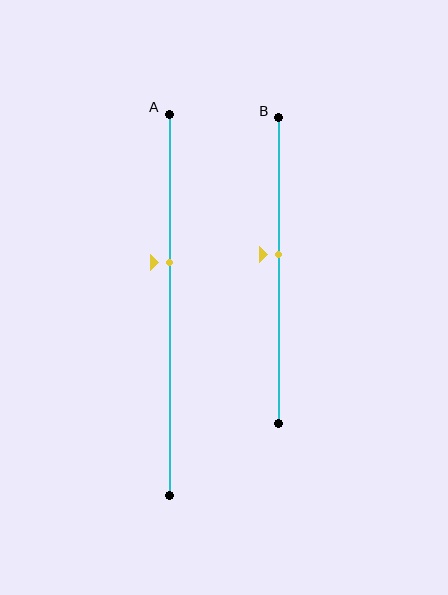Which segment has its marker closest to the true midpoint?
Segment B has its marker closest to the true midpoint.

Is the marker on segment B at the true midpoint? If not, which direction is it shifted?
No, the marker on segment B is shifted upward by about 5% of the segment length.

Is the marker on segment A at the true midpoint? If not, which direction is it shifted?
No, the marker on segment A is shifted upward by about 11% of the segment length.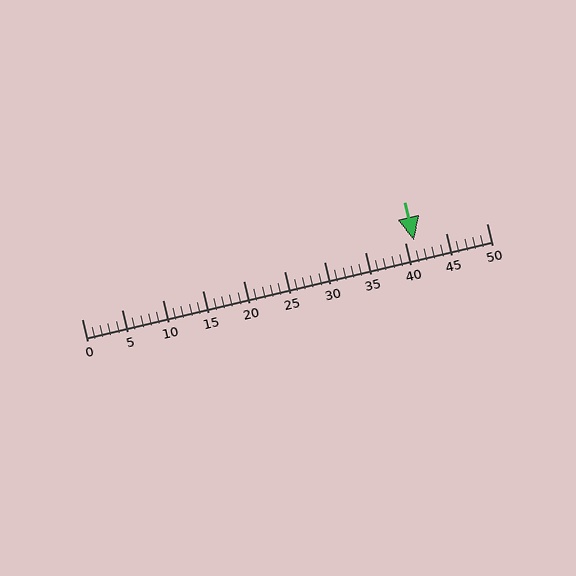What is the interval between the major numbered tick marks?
The major tick marks are spaced 5 units apart.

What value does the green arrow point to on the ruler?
The green arrow points to approximately 41.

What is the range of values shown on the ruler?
The ruler shows values from 0 to 50.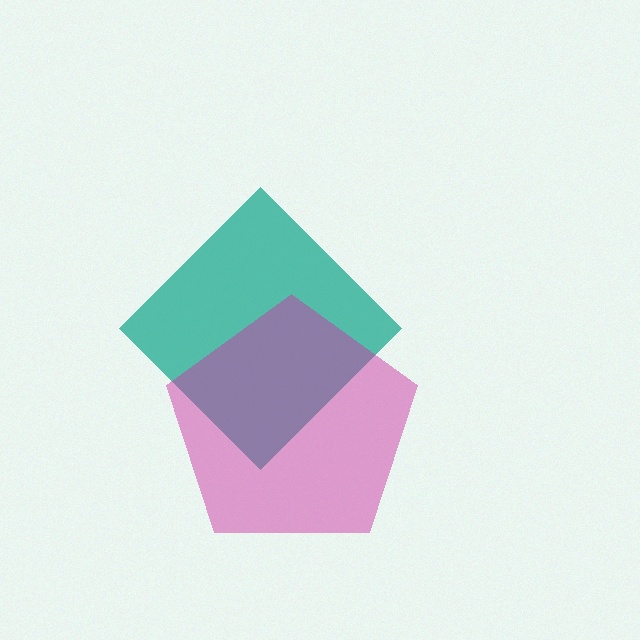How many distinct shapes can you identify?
There are 2 distinct shapes: a teal diamond, a magenta pentagon.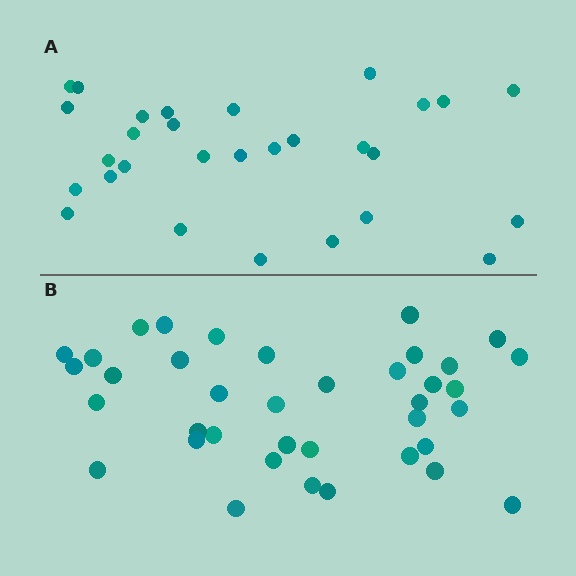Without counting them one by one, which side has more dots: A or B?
Region B (the bottom region) has more dots.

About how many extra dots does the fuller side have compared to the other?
Region B has roughly 8 or so more dots than region A.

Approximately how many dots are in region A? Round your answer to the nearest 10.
About 30 dots. (The exact count is 29, which rounds to 30.)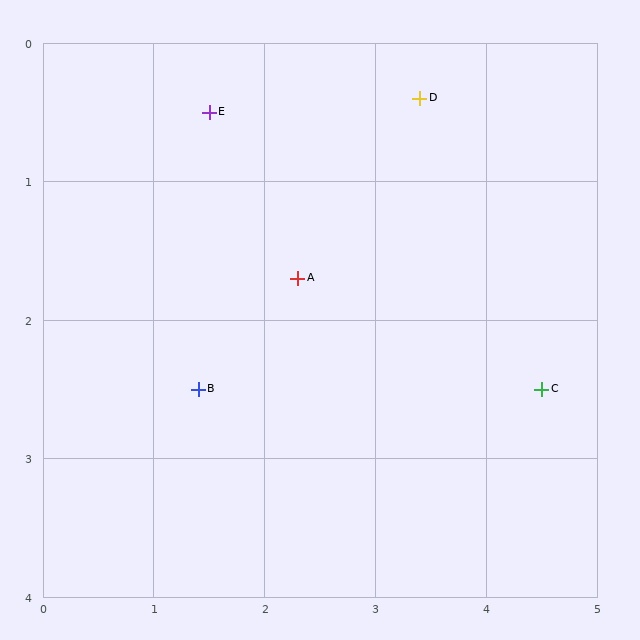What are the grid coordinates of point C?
Point C is at approximately (4.5, 2.5).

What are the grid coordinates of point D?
Point D is at approximately (3.4, 0.4).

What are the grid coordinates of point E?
Point E is at approximately (1.5, 0.5).